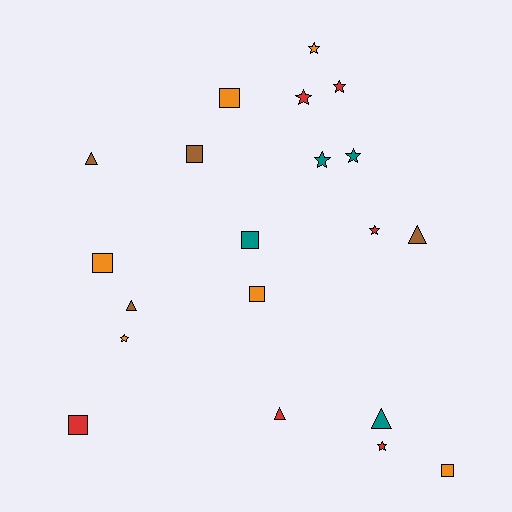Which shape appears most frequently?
Star, with 8 objects.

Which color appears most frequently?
Red, with 6 objects.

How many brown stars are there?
There are no brown stars.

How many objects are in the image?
There are 20 objects.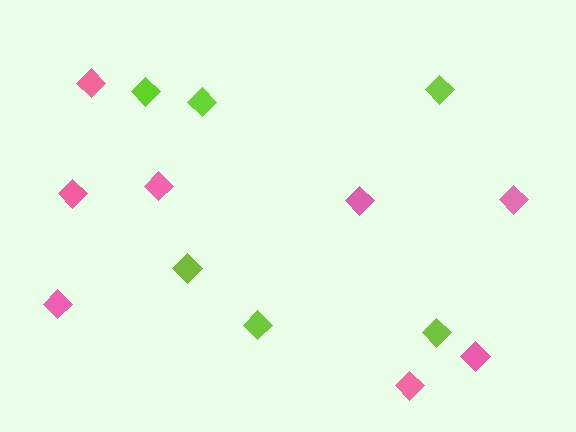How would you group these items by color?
There are 2 groups: one group of pink diamonds (8) and one group of lime diamonds (6).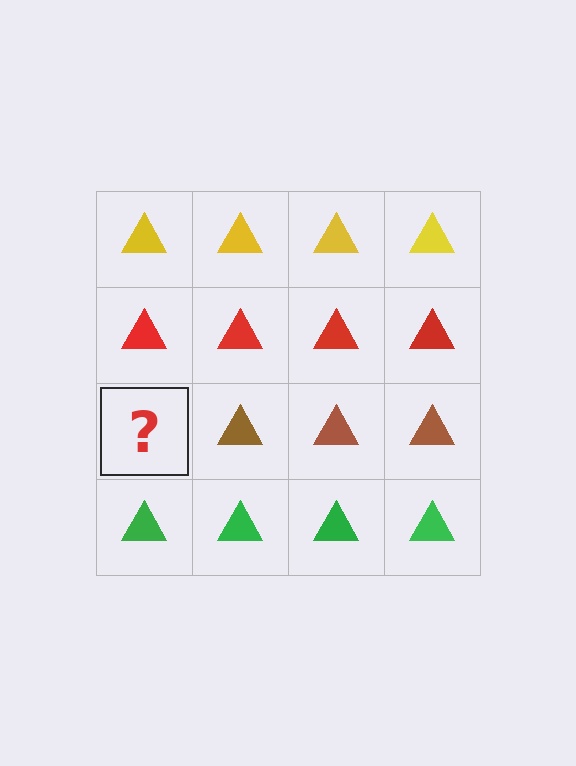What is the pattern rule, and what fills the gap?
The rule is that each row has a consistent color. The gap should be filled with a brown triangle.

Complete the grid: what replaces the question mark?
The question mark should be replaced with a brown triangle.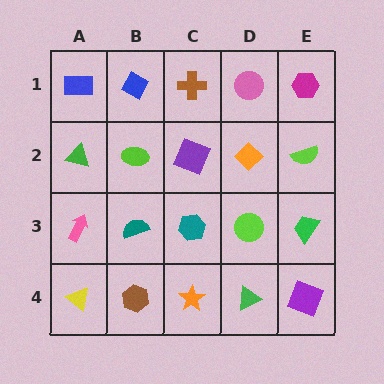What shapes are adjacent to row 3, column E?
A lime semicircle (row 2, column E), a purple square (row 4, column E), a lime circle (row 3, column D).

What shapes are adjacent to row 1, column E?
A lime semicircle (row 2, column E), a pink circle (row 1, column D).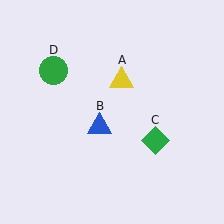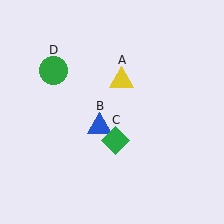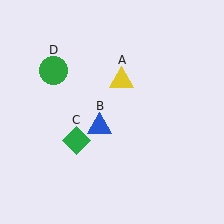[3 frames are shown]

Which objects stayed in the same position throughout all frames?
Yellow triangle (object A) and blue triangle (object B) and green circle (object D) remained stationary.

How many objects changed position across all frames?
1 object changed position: green diamond (object C).